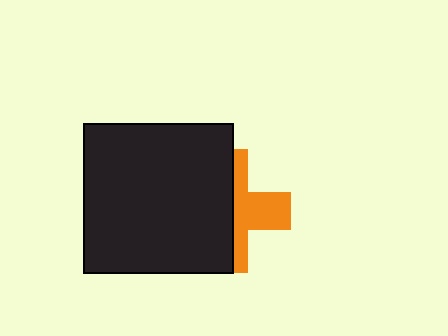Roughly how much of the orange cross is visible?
A small part of it is visible (roughly 43%).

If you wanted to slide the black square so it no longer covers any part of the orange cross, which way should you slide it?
Slide it left — that is the most direct way to separate the two shapes.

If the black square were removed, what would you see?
You would see the complete orange cross.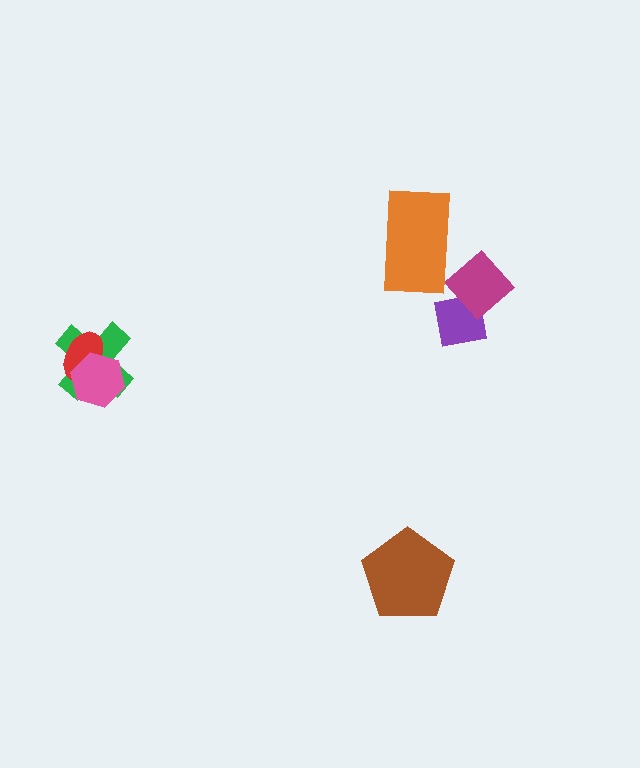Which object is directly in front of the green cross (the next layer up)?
The red ellipse is directly in front of the green cross.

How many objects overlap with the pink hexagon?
2 objects overlap with the pink hexagon.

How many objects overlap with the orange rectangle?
0 objects overlap with the orange rectangle.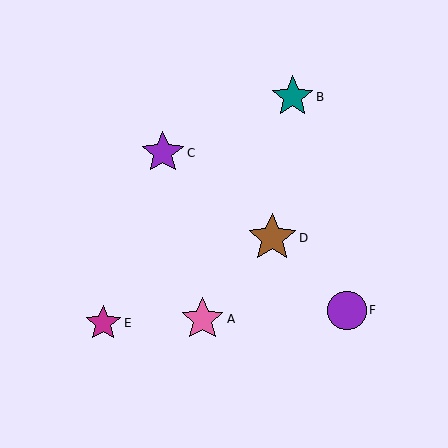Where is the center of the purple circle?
The center of the purple circle is at (347, 310).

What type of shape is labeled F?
Shape F is a purple circle.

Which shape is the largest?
The brown star (labeled D) is the largest.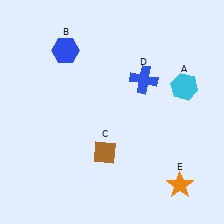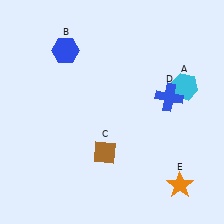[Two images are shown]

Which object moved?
The blue cross (D) moved right.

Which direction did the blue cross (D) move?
The blue cross (D) moved right.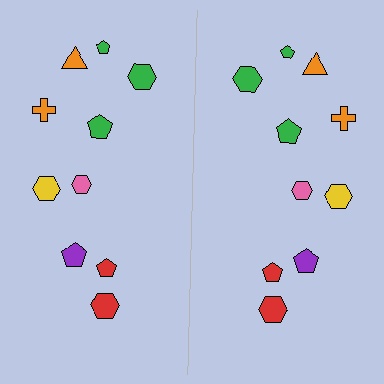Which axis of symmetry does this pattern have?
The pattern has a vertical axis of symmetry running through the center of the image.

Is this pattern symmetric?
Yes, this pattern has bilateral (reflection) symmetry.